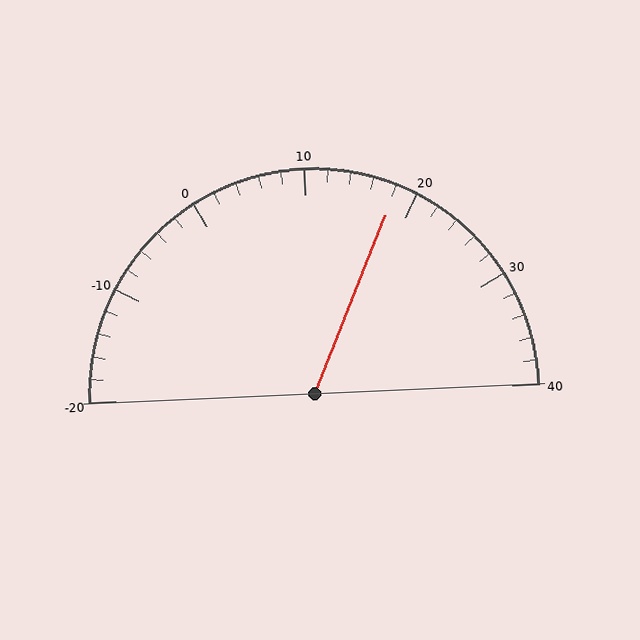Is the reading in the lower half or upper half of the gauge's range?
The reading is in the upper half of the range (-20 to 40).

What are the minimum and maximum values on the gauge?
The gauge ranges from -20 to 40.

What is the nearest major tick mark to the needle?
The nearest major tick mark is 20.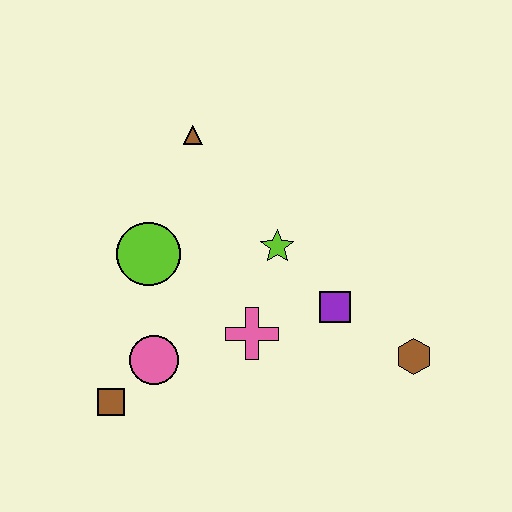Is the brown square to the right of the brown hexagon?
No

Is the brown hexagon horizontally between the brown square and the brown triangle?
No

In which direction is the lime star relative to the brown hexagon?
The lime star is to the left of the brown hexagon.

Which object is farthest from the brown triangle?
The brown hexagon is farthest from the brown triangle.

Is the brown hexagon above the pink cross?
No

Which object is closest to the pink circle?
The brown square is closest to the pink circle.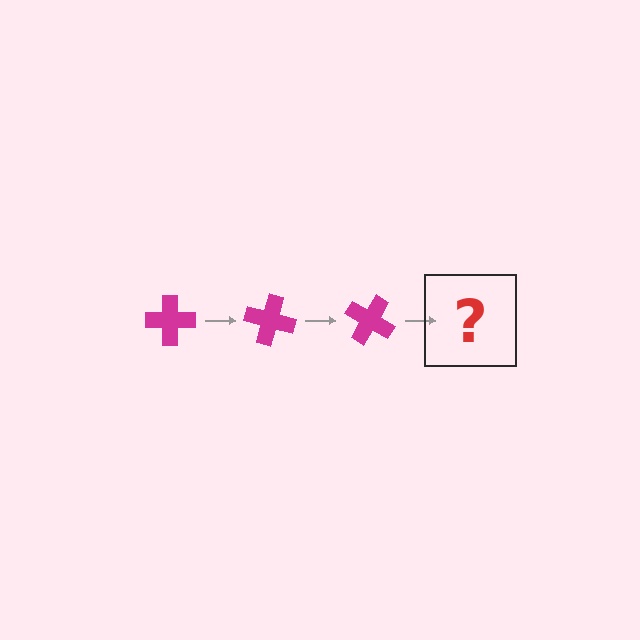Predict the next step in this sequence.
The next step is a magenta cross rotated 45 degrees.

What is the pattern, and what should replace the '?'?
The pattern is that the cross rotates 15 degrees each step. The '?' should be a magenta cross rotated 45 degrees.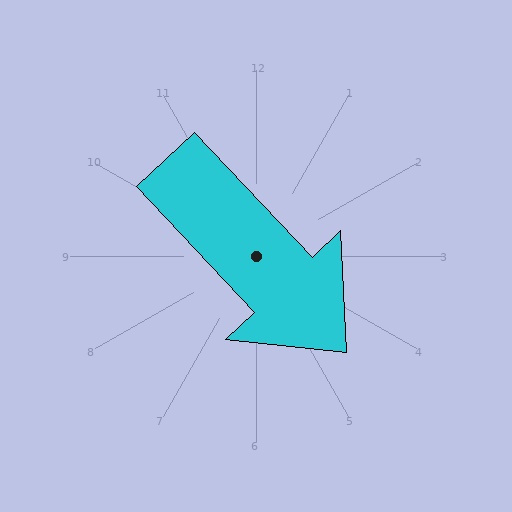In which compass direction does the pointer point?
Southeast.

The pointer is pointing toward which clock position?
Roughly 5 o'clock.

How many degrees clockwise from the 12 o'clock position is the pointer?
Approximately 137 degrees.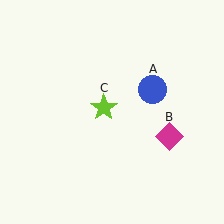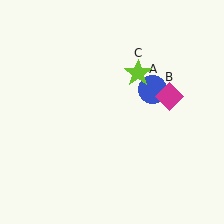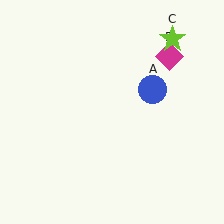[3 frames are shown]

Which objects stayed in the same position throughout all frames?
Blue circle (object A) remained stationary.